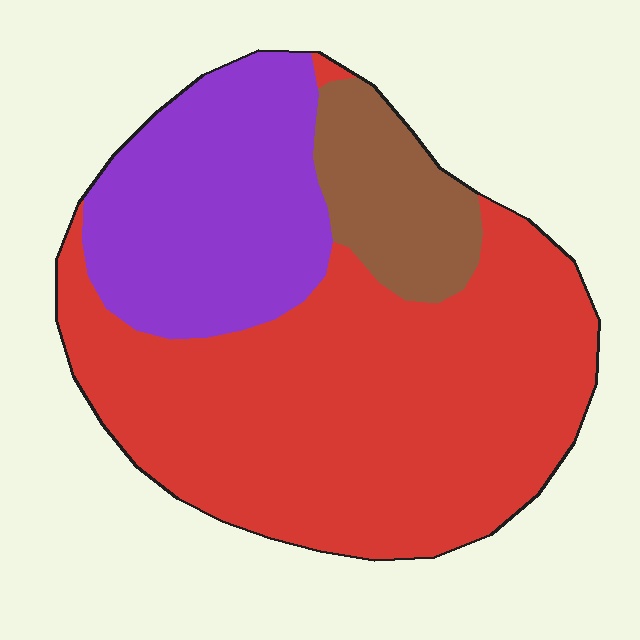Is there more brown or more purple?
Purple.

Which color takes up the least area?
Brown, at roughly 10%.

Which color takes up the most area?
Red, at roughly 60%.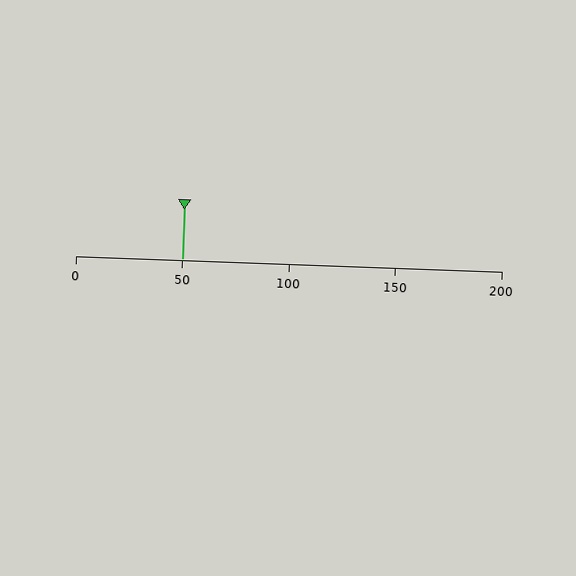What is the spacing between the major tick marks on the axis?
The major ticks are spaced 50 apart.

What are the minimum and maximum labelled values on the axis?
The axis runs from 0 to 200.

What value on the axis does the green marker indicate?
The marker indicates approximately 50.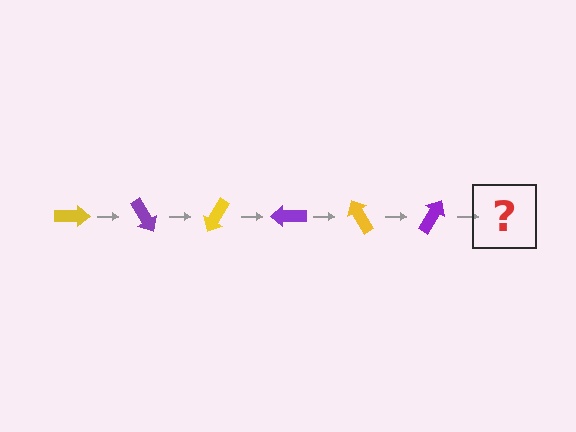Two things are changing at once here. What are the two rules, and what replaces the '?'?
The two rules are that it rotates 60 degrees each step and the color cycles through yellow and purple. The '?' should be a yellow arrow, rotated 360 degrees from the start.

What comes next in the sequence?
The next element should be a yellow arrow, rotated 360 degrees from the start.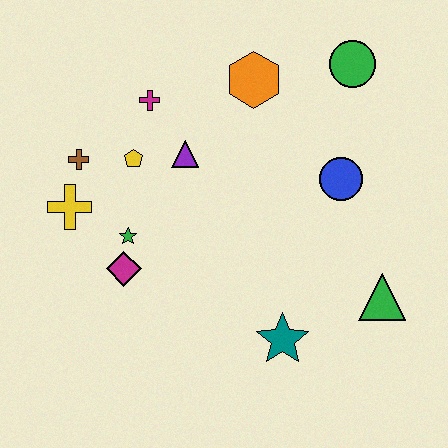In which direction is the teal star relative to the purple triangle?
The teal star is below the purple triangle.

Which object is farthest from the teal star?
The green circle is farthest from the teal star.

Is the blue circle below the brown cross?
Yes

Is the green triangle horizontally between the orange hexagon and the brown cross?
No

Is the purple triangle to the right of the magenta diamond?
Yes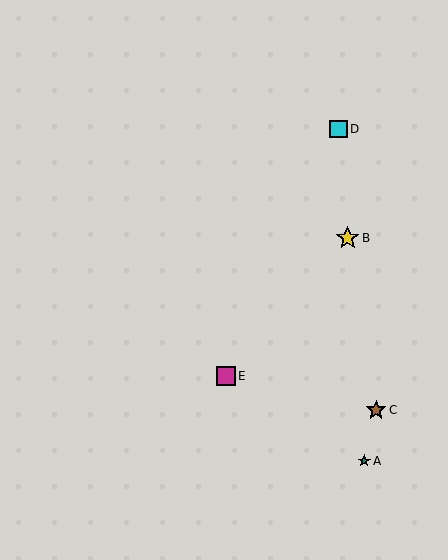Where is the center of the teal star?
The center of the teal star is at (364, 461).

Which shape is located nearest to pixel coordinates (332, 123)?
The cyan square (labeled D) at (338, 129) is nearest to that location.